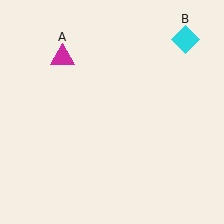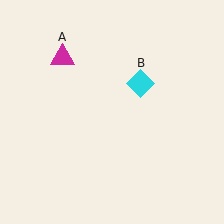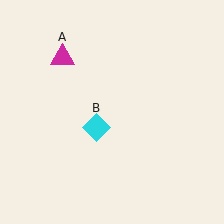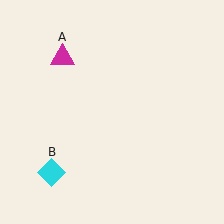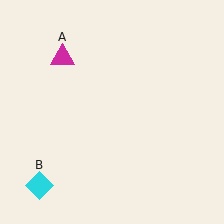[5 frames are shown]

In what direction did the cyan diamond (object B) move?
The cyan diamond (object B) moved down and to the left.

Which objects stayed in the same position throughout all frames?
Magenta triangle (object A) remained stationary.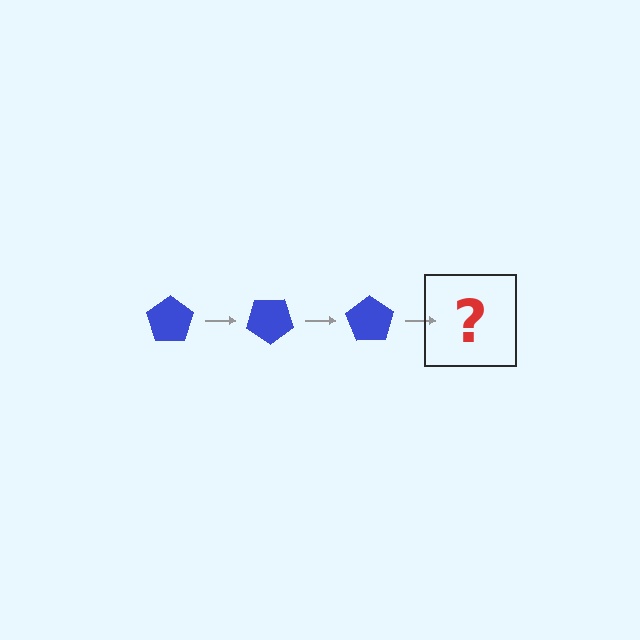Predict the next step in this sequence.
The next step is a blue pentagon rotated 105 degrees.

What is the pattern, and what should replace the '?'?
The pattern is that the pentagon rotates 35 degrees each step. The '?' should be a blue pentagon rotated 105 degrees.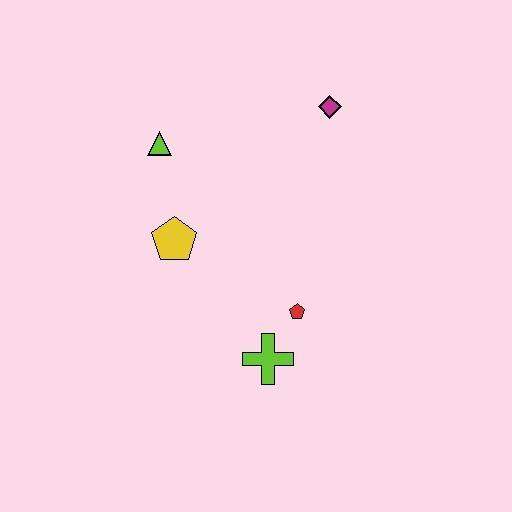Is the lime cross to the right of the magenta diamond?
No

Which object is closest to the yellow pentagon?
The lime triangle is closest to the yellow pentagon.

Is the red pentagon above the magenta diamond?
No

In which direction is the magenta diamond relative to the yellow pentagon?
The magenta diamond is to the right of the yellow pentagon.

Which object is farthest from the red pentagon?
The lime triangle is farthest from the red pentagon.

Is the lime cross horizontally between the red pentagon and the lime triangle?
Yes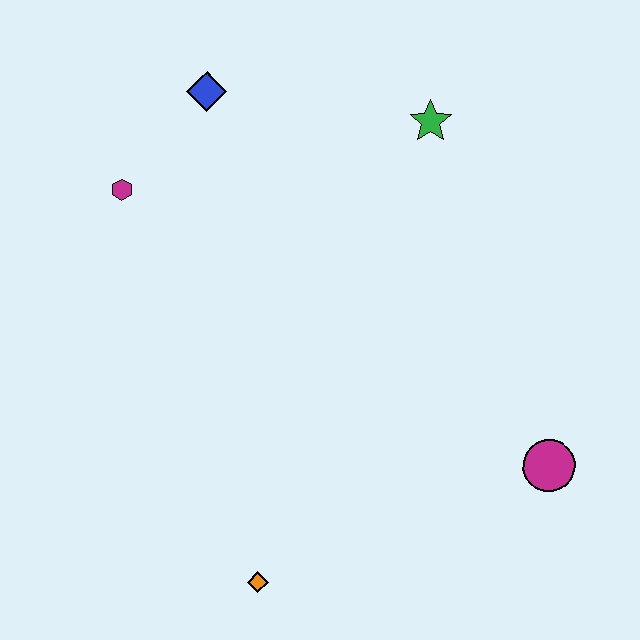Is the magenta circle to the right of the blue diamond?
Yes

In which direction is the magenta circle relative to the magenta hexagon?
The magenta circle is to the right of the magenta hexagon.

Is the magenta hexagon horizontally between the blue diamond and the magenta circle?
No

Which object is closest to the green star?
The blue diamond is closest to the green star.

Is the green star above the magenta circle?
Yes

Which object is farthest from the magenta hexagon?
The magenta circle is farthest from the magenta hexagon.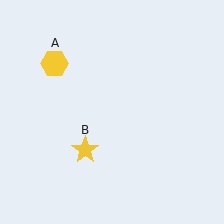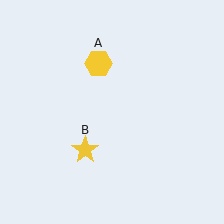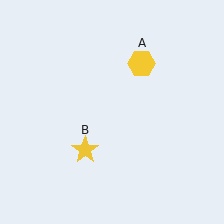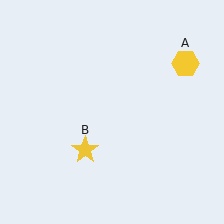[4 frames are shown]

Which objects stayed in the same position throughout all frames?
Yellow star (object B) remained stationary.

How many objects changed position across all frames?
1 object changed position: yellow hexagon (object A).